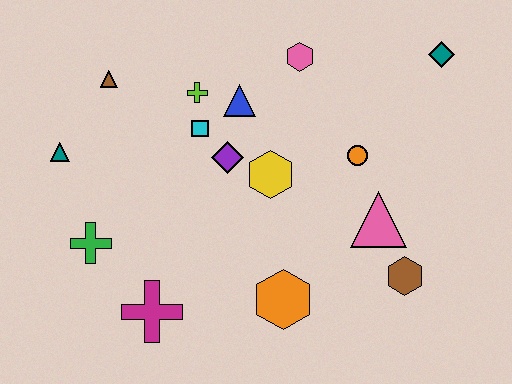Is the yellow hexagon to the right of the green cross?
Yes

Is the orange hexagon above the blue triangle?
No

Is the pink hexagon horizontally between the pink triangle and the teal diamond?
No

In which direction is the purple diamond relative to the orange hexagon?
The purple diamond is above the orange hexagon.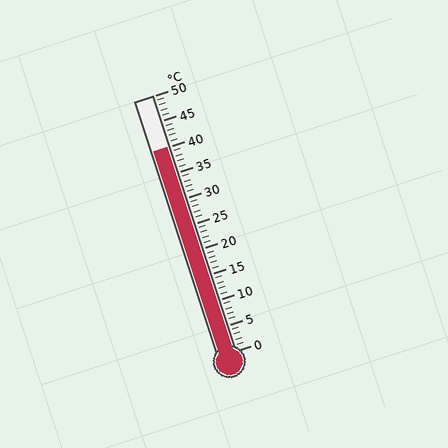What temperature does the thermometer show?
The thermometer shows approximately 40°C.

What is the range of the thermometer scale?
The thermometer scale ranges from 0°C to 50°C.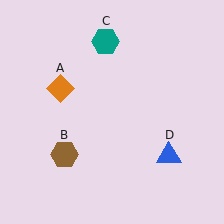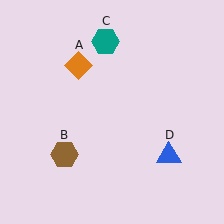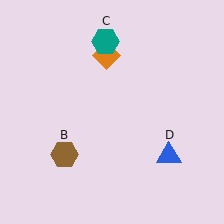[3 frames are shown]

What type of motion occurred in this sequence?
The orange diamond (object A) rotated clockwise around the center of the scene.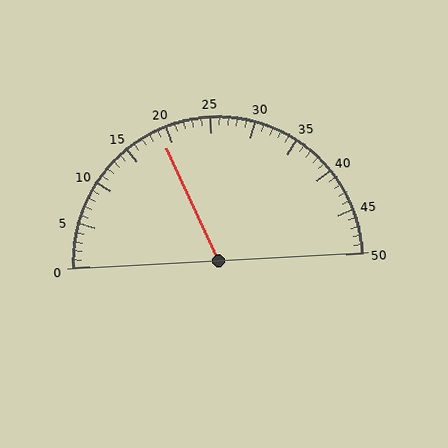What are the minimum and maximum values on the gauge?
The gauge ranges from 0 to 50.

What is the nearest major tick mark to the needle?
The nearest major tick mark is 20.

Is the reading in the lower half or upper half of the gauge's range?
The reading is in the lower half of the range (0 to 50).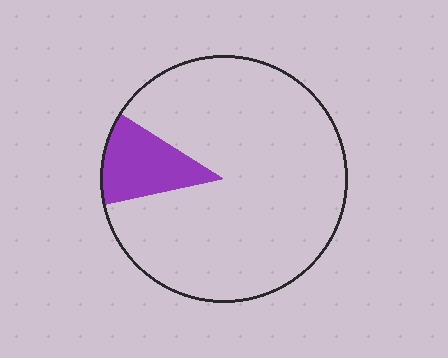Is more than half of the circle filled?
No.